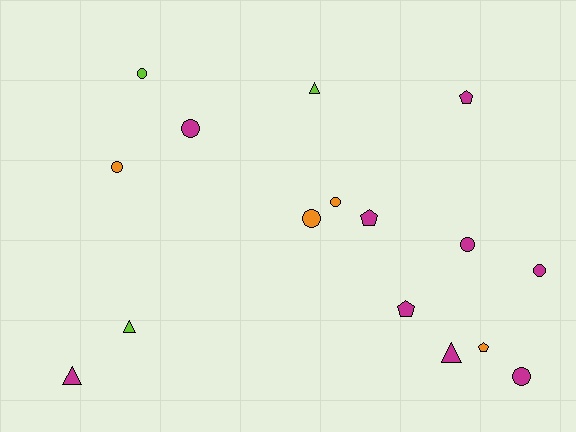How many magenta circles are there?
There are 4 magenta circles.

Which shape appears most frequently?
Circle, with 8 objects.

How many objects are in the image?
There are 16 objects.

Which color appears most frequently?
Magenta, with 9 objects.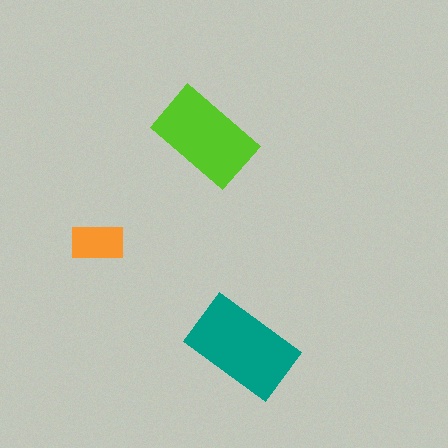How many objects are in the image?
There are 3 objects in the image.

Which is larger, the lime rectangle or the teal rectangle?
The teal one.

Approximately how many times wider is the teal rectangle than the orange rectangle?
About 2 times wider.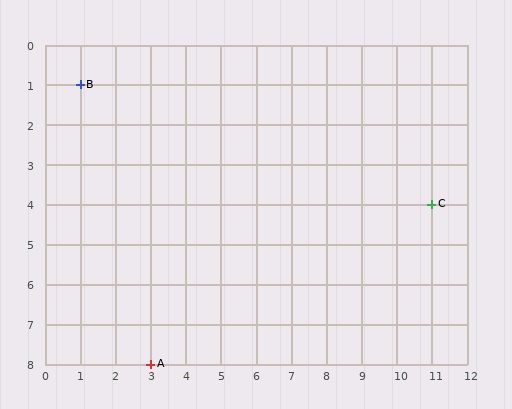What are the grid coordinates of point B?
Point B is at grid coordinates (1, 1).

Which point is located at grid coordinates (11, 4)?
Point C is at (11, 4).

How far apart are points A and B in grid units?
Points A and B are 2 columns and 7 rows apart (about 7.3 grid units diagonally).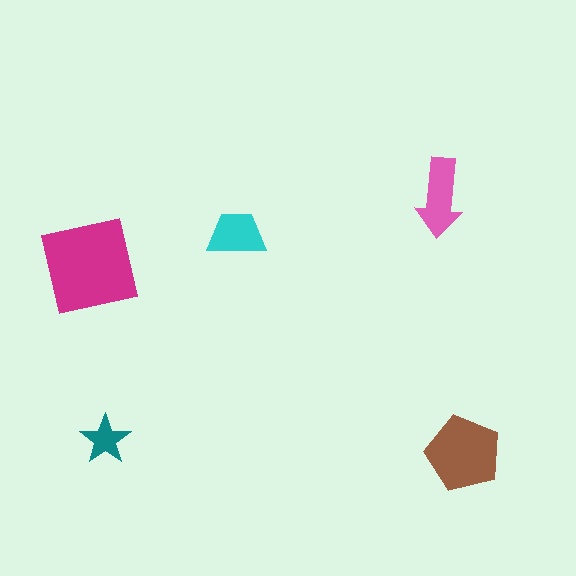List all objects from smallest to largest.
The teal star, the cyan trapezoid, the pink arrow, the brown pentagon, the magenta square.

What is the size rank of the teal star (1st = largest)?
5th.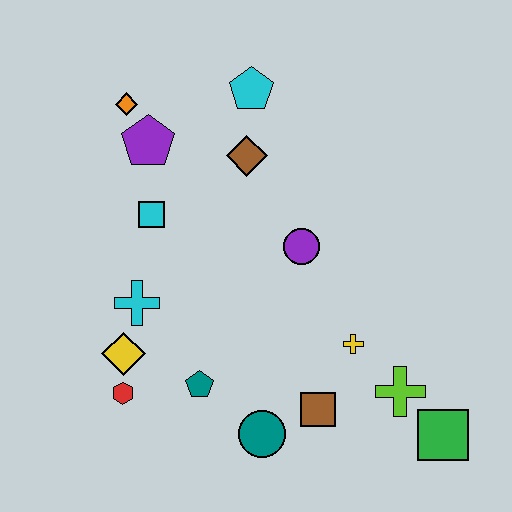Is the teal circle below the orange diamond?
Yes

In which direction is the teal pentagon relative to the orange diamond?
The teal pentagon is below the orange diamond.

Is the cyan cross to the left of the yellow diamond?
No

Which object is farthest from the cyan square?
The green square is farthest from the cyan square.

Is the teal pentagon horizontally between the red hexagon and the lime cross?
Yes